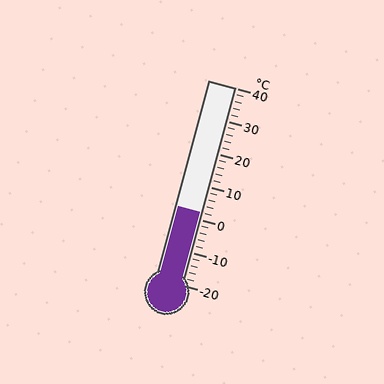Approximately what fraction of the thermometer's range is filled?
The thermometer is filled to approximately 35% of its range.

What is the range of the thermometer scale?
The thermometer scale ranges from -20°C to 40°C.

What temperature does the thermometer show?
The thermometer shows approximately 2°C.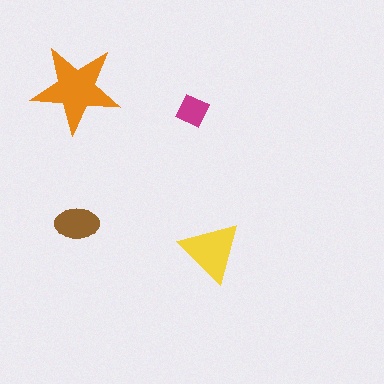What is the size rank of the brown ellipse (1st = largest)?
3rd.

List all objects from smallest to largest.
The magenta diamond, the brown ellipse, the yellow triangle, the orange star.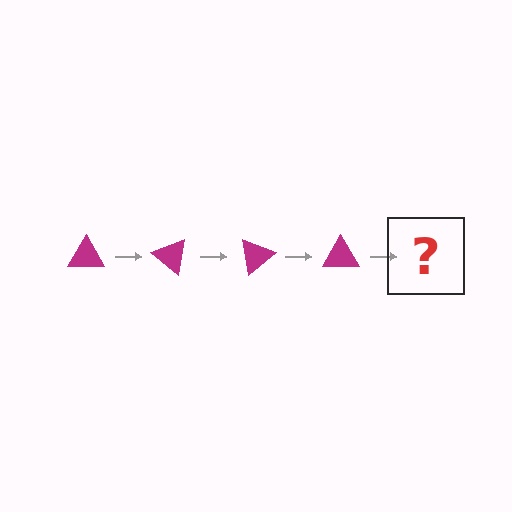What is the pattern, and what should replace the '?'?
The pattern is that the triangle rotates 40 degrees each step. The '?' should be a magenta triangle rotated 160 degrees.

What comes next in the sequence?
The next element should be a magenta triangle rotated 160 degrees.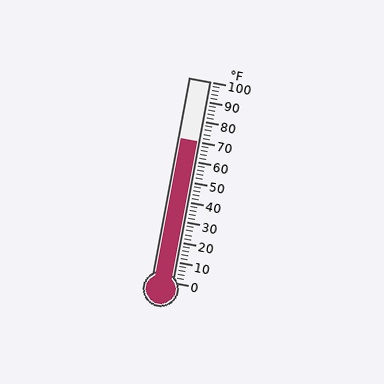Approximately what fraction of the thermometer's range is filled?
The thermometer is filled to approximately 70% of its range.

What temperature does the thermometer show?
The thermometer shows approximately 70°F.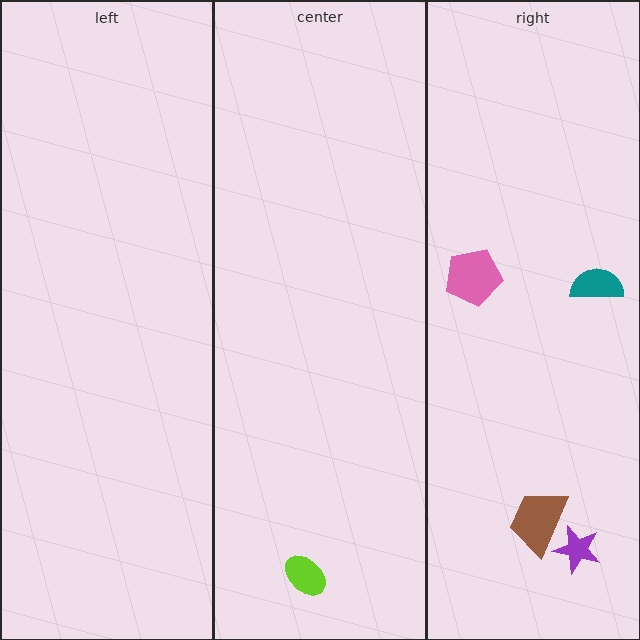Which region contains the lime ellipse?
The center region.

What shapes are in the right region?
The teal semicircle, the brown trapezoid, the purple star, the pink pentagon.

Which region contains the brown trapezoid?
The right region.